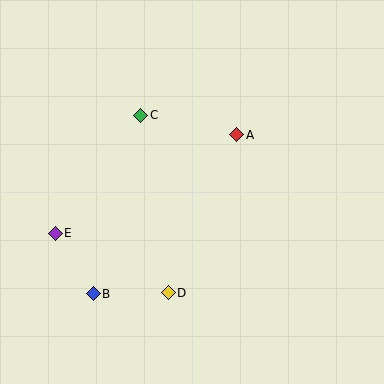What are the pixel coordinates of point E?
Point E is at (55, 233).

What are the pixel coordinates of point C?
Point C is at (141, 115).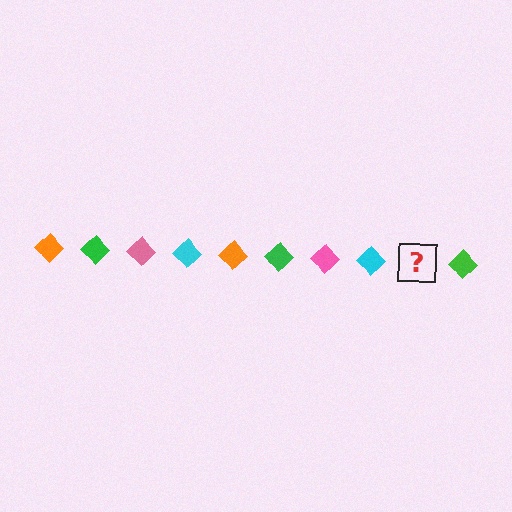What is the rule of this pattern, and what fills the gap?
The rule is that the pattern cycles through orange, green, pink, cyan diamonds. The gap should be filled with an orange diamond.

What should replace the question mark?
The question mark should be replaced with an orange diamond.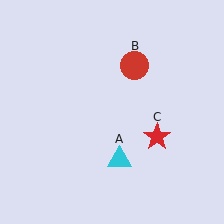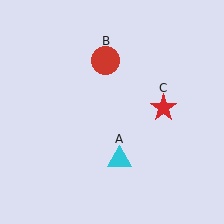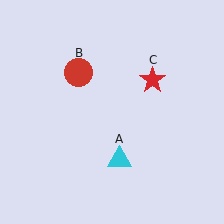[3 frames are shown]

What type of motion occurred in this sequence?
The red circle (object B), red star (object C) rotated counterclockwise around the center of the scene.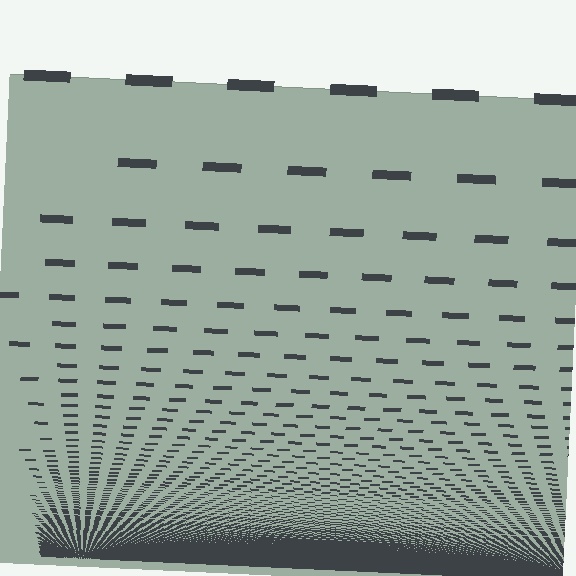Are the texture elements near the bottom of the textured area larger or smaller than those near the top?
Smaller. The gradient is inverted — elements near the bottom are smaller and denser.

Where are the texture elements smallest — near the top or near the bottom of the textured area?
Near the bottom.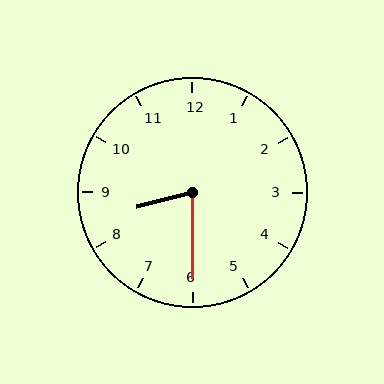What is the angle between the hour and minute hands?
Approximately 75 degrees.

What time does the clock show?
8:30.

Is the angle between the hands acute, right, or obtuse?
It is acute.